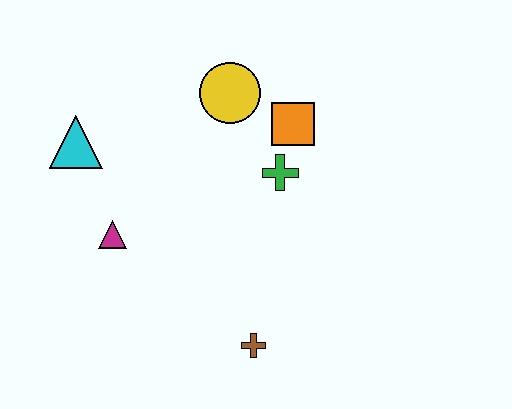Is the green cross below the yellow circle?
Yes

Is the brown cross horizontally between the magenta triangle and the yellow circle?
No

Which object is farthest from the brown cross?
The cyan triangle is farthest from the brown cross.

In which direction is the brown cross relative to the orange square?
The brown cross is below the orange square.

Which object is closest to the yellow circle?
The orange square is closest to the yellow circle.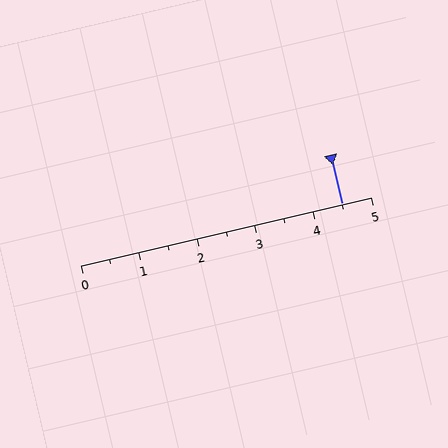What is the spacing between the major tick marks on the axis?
The major ticks are spaced 1 apart.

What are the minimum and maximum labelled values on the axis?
The axis runs from 0 to 5.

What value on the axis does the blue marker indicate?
The marker indicates approximately 4.5.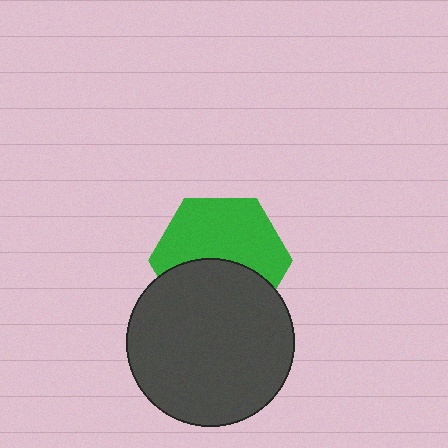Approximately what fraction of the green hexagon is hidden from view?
Roughly 43% of the green hexagon is hidden behind the dark gray circle.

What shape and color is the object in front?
The object in front is a dark gray circle.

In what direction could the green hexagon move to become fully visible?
The green hexagon could move up. That would shift it out from behind the dark gray circle entirely.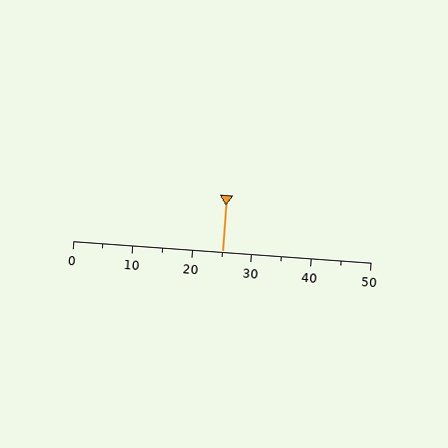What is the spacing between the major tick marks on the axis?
The major ticks are spaced 10 apart.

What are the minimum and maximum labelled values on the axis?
The axis runs from 0 to 50.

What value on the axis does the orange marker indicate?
The marker indicates approximately 25.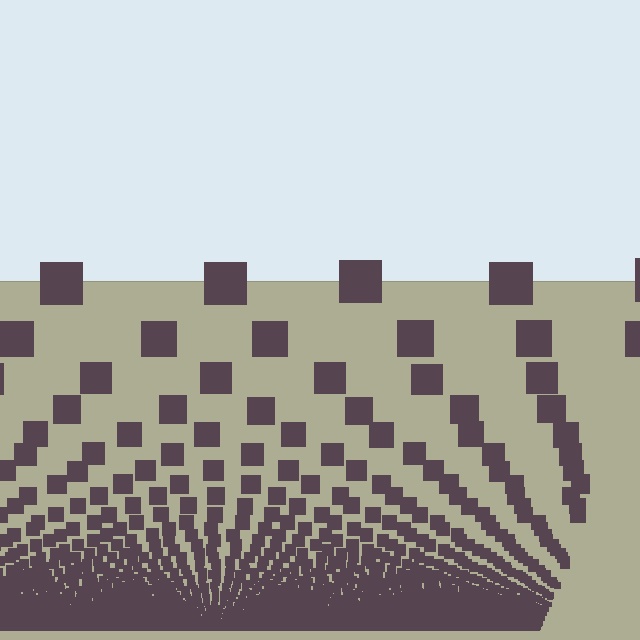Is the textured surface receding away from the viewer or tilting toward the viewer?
The surface appears to tilt toward the viewer. Texture elements get larger and sparser toward the top.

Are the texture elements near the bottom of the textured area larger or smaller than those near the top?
Smaller. The gradient is inverted — elements near the bottom are smaller and denser.